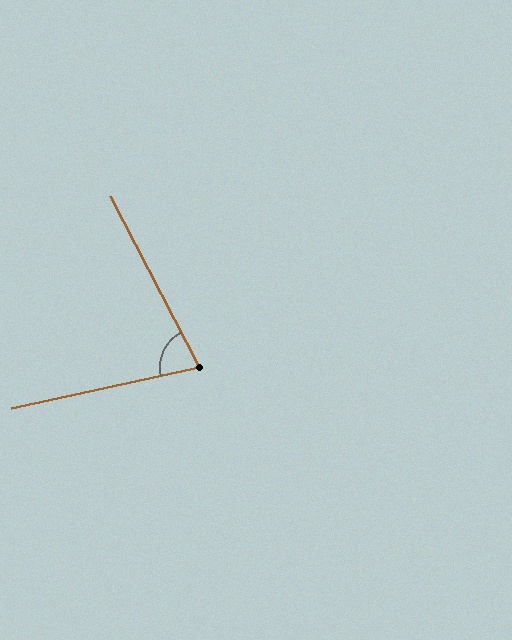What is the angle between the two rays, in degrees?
Approximately 75 degrees.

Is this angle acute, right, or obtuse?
It is acute.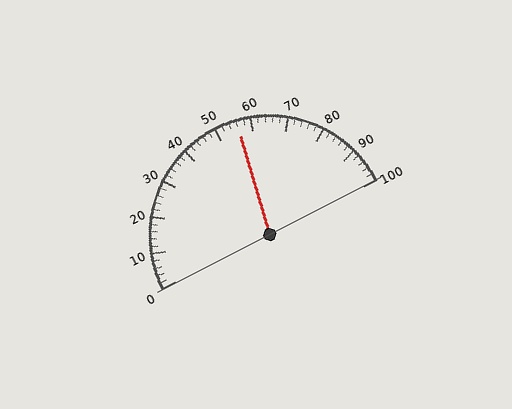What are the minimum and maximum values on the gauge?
The gauge ranges from 0 to 100.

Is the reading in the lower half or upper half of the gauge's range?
The reading is in the upper half of the range (0 to 100).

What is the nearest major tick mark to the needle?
The nearest major tick mark is 60.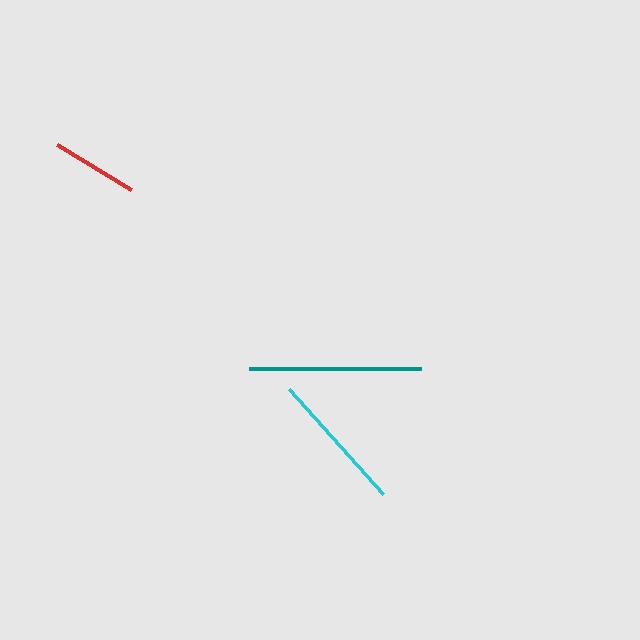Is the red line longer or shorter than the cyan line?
The cyan line is longer than the red line.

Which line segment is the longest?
The teal line is the longest at approximately 172 pixels.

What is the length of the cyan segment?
The cyan segment is approximately 140 pixels long.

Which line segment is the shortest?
The red line is the shortest at approximately 86 pixels.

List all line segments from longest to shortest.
From longest to shortest: teal, cyan, red.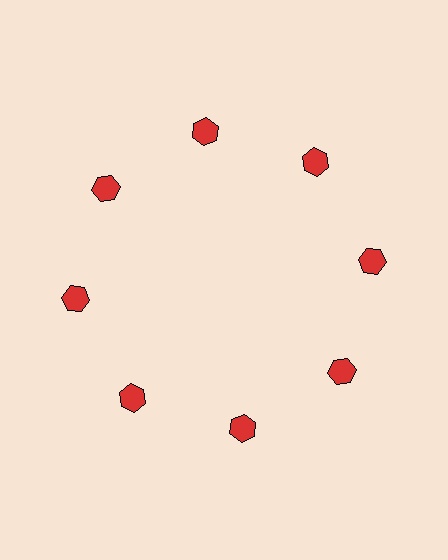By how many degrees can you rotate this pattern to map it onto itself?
The pattern maps onto itself every 45 degrees of rotation.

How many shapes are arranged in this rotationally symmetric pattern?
There are 8 shapes, arranged in 8 groups of 1.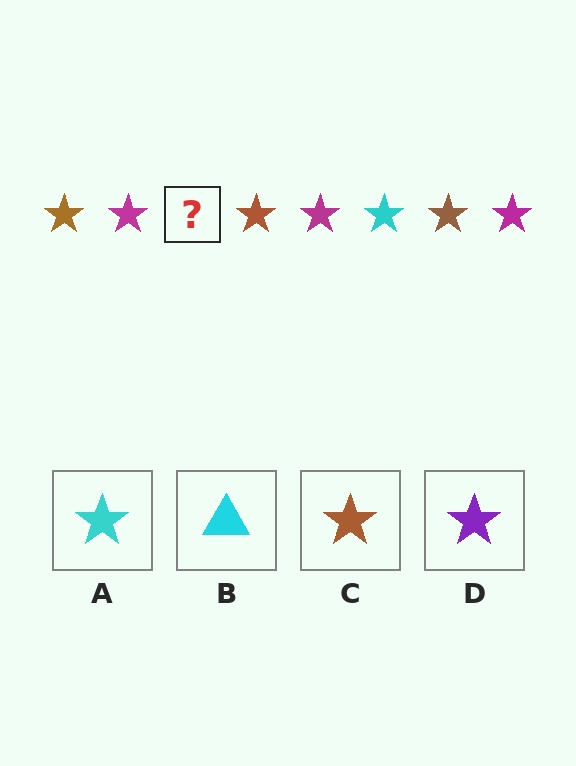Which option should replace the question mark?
Option A.